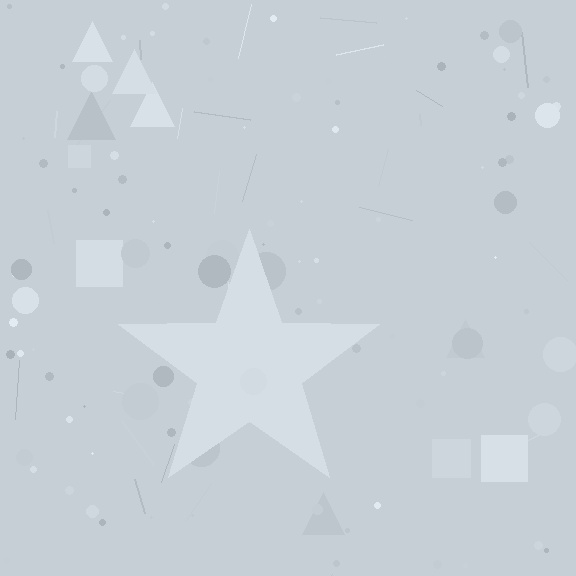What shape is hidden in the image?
A star is hidden in the image.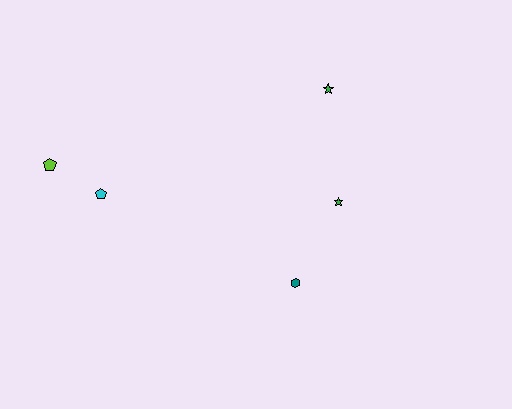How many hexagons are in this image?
There is 1 hexagon.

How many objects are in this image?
There are 5 objects.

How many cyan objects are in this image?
There is 1 cyan object.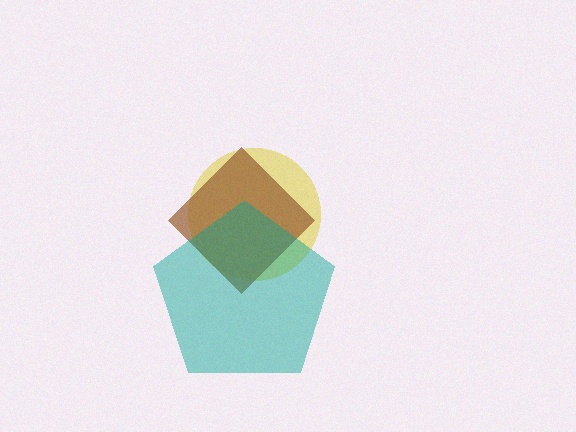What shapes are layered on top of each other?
The layered shapes are: a yellow circle, a brown diamond, a teal pentagon.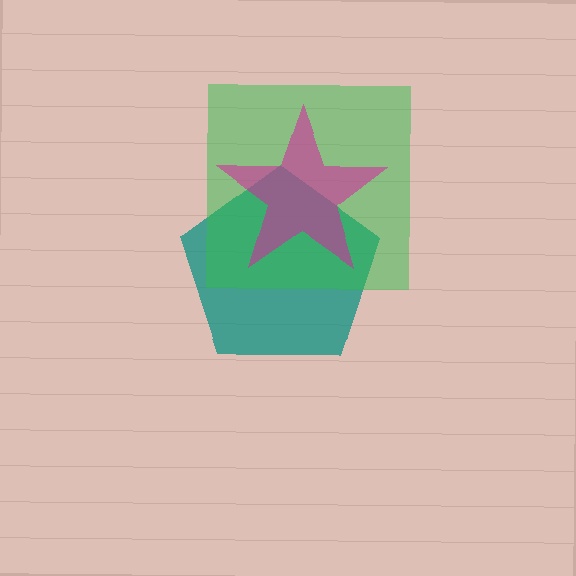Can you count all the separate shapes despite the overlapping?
Yes, there are 3 separate shapes.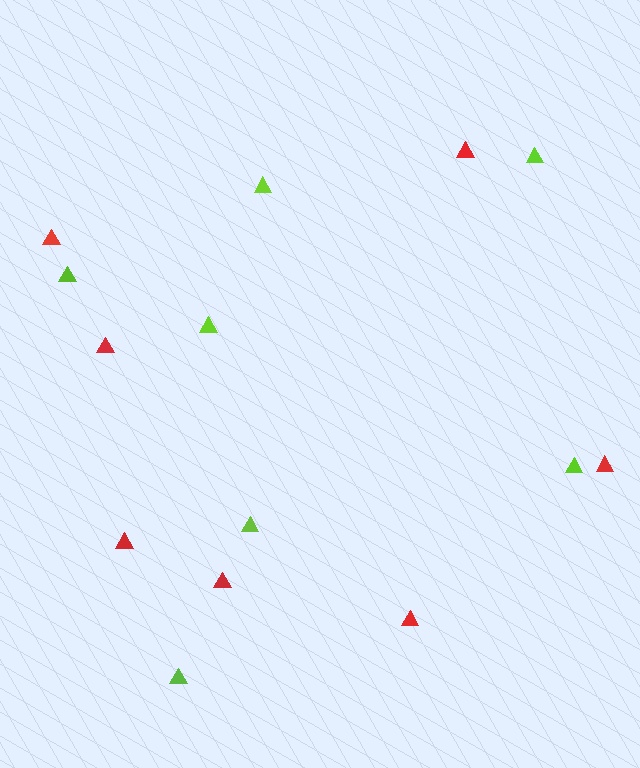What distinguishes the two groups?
There are 2 groups: one group of red triangles (7) and one group of lime triangles (7).